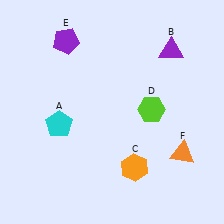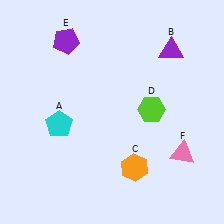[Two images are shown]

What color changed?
The triangle (F) changed from orange in Image 1 to pink in Image 2.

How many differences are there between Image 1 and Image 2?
There is 1 difference between the two images.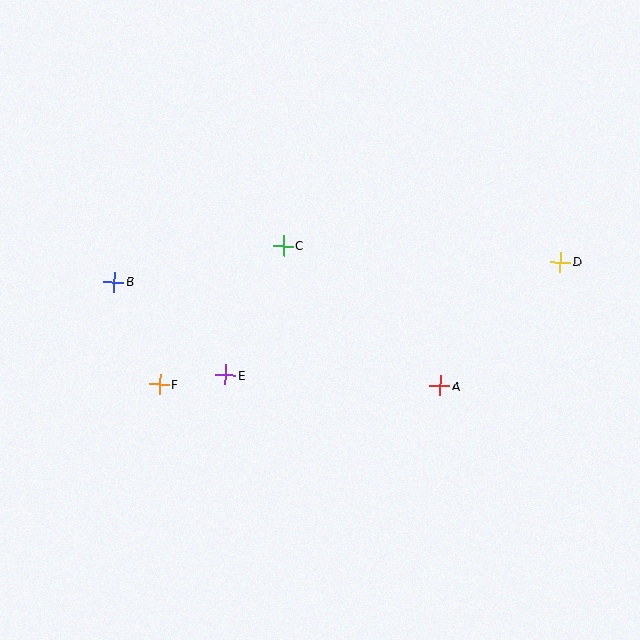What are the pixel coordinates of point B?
Point B is at (114, 282).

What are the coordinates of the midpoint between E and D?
The midpoint between E and D is at (393, 319).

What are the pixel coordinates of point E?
Point E is at (225, 375).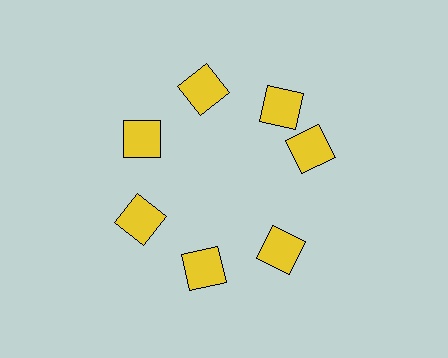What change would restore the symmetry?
The symmetry would be restored by rotating it back into even spacing with its neighbors so that all 7 squares sit at equal angles and equal distance from the center.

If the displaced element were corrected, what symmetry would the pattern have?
It would have 7-fold rotational symmetry — the pattern would map onto itself every 51 degrees.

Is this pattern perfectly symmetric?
No. The 7 yellow squares are arranged in a ring, but one element near the 3 o'clock position is rotated out of alignment along the ring, breaking the 7-fold rotational symmetry.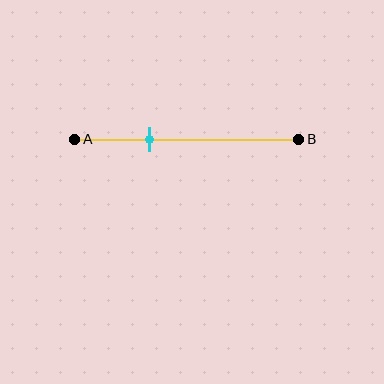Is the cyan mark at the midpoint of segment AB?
No, the mark is at about 35% from A, not at the 50% midpoint.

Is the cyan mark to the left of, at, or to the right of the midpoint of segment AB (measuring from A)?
The cyan mark is to the left of the midpoint of segment AB.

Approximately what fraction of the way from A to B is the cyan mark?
The cyan mark is approximately 35% of the way from A to B.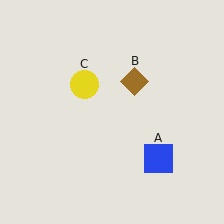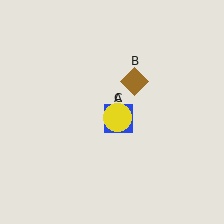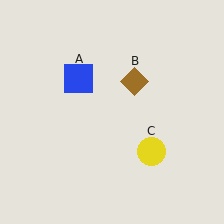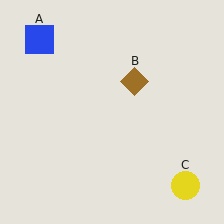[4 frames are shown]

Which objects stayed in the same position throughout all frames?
Brown diamond (object B) remained stationary.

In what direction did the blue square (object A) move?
The blue square (object A) moved up and to the left.